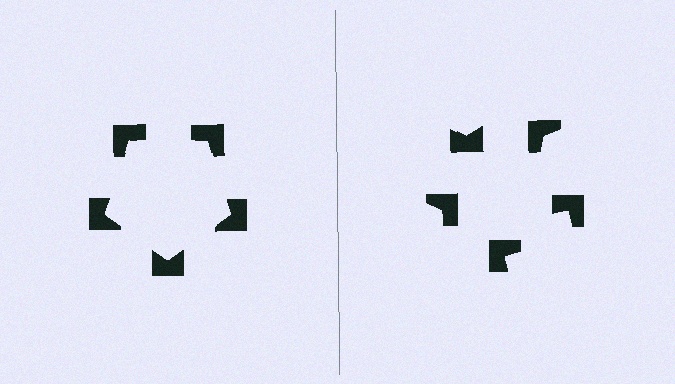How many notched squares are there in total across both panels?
10 — 5 on each side.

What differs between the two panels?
The notched squares are positioned identically on both sides; only the wedge orientations differ. On the left they align to a pentagon; on the right they are misaligned.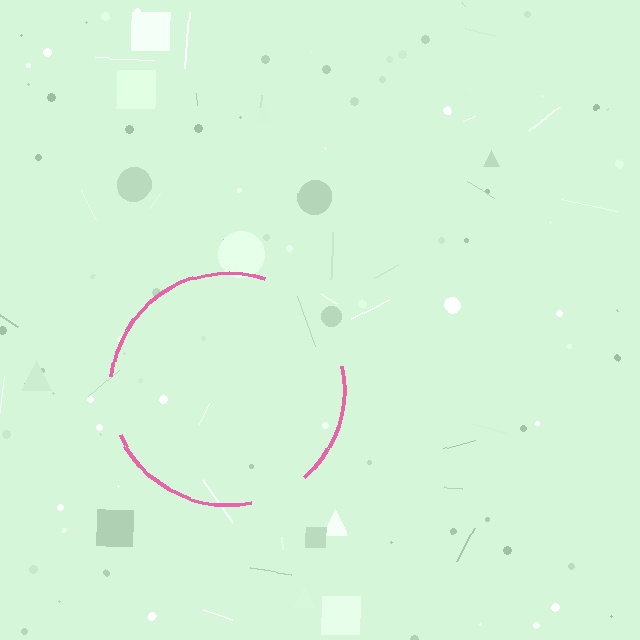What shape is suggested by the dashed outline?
The dashed outline suggests a circle.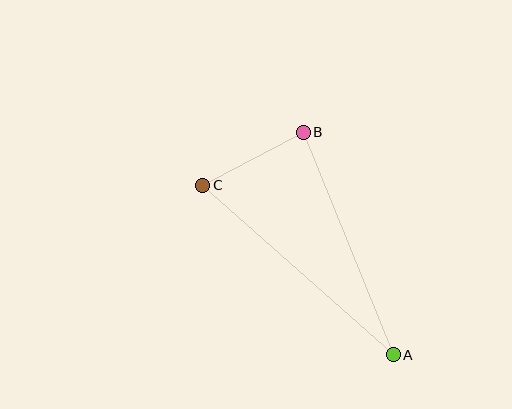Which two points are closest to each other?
Points B and C are closest to each other.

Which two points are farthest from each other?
Points A and C are farthest from each other.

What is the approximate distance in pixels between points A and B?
The distance between A and B is approximately 240 pixels.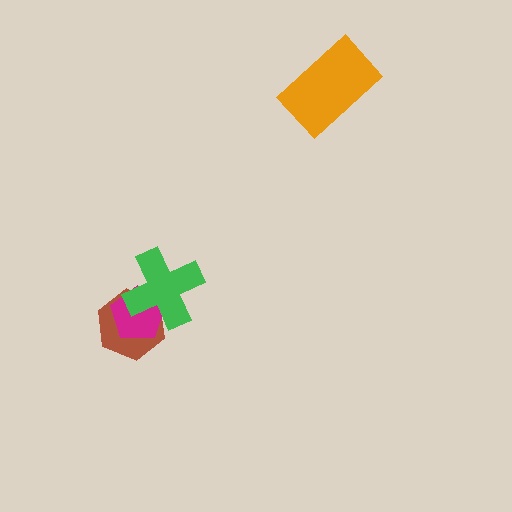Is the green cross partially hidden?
No, no other shape covers it.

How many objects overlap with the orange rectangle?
0 objects overlap with the orange rectangle.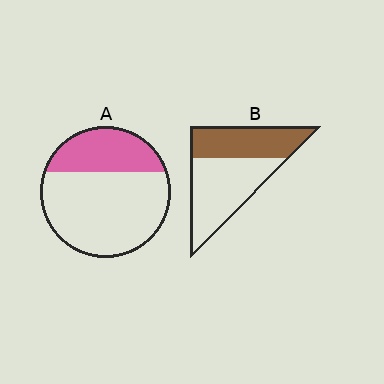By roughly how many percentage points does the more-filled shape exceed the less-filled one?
By roughly 10 percentage points (B over A).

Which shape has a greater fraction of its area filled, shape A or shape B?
Shape B.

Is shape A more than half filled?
No.